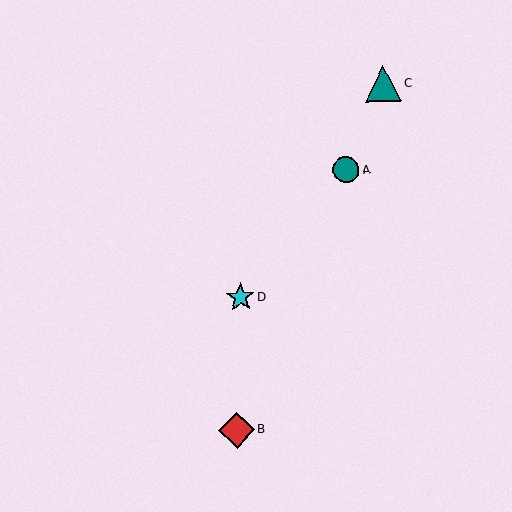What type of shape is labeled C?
Shape C is a teal triangle.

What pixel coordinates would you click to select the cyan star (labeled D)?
Click at (240, 297) to select the cyan star D.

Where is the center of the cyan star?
The center of the cyan star is at (240, 297).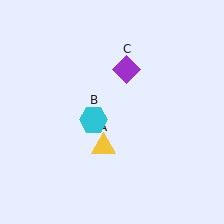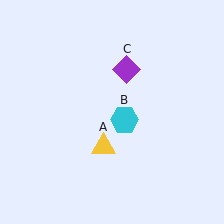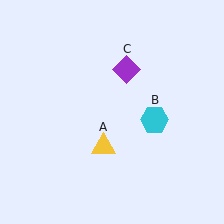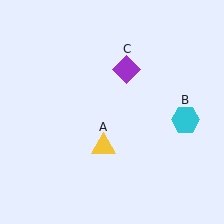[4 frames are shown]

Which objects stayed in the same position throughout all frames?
Yellow triangle (object A) and purple diamond (object C) remained stationary.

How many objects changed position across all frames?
1 object changed position: cyan hexagon (object B).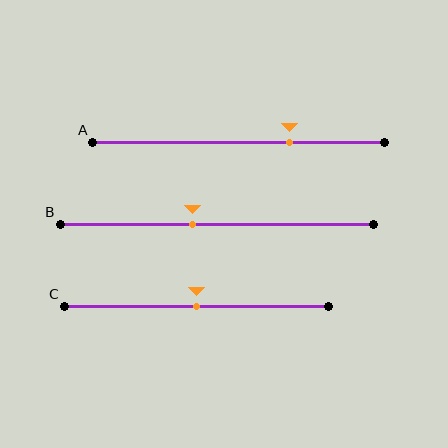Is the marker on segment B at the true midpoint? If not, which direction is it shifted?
No, the marker on segment B is shifted to the left by about 8% of the segment length.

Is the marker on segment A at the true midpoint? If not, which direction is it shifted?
No, the marker on segment A is shifted to the right by about 17% of the segment length.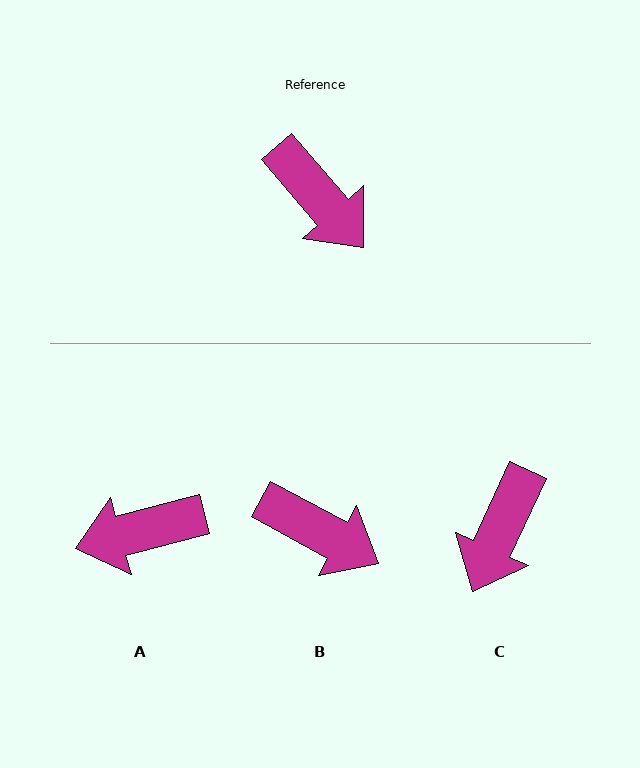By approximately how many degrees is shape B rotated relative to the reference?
Approximately 21 degrees counter-clockwise.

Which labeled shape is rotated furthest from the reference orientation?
A, about 116 degrees away.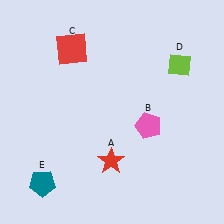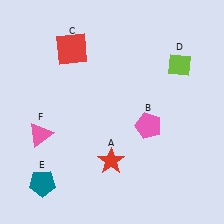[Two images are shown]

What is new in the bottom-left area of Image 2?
A pink triangle (F) was added in the bottom-left area of Image 2.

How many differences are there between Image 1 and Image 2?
There is 1 difference between the two images.